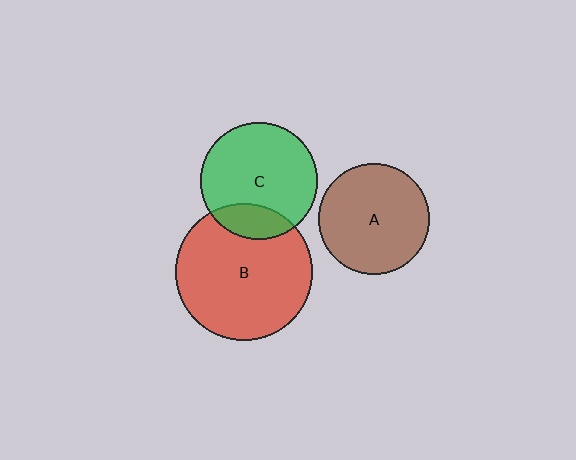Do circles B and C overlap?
Yes.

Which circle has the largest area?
Circle B (red).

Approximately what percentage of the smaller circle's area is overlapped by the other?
Approximately 20%.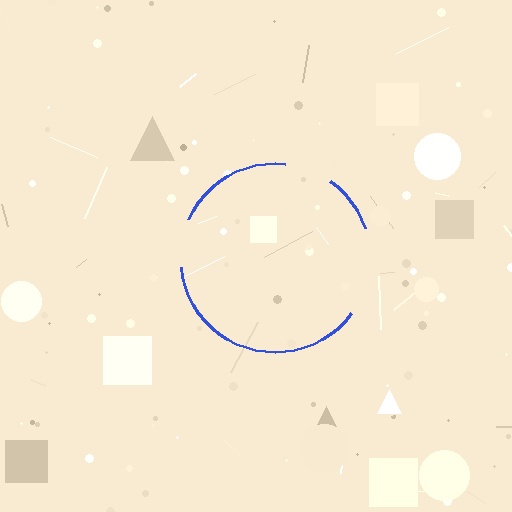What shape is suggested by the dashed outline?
The dashed outline suggests a circle.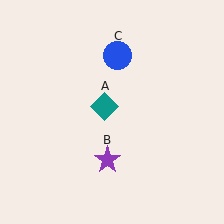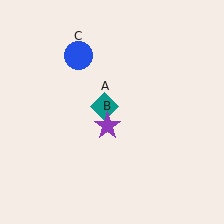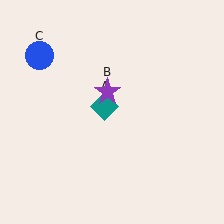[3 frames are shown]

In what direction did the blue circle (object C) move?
The blue circle (object C) moved left.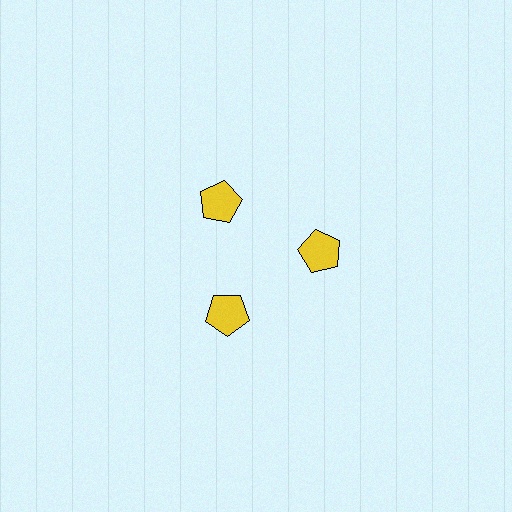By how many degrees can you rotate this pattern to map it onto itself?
The pattern maps onto itself every 120 degrees of rotation.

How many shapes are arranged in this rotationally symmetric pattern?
There are 3 shapes, arranged in 3 groups of 1.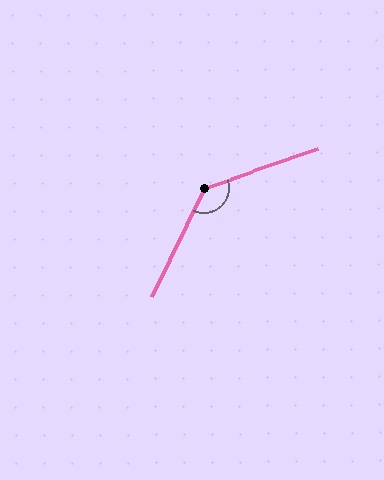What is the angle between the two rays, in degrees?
Approximately 134 degrees.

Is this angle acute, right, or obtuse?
It is obtuse.